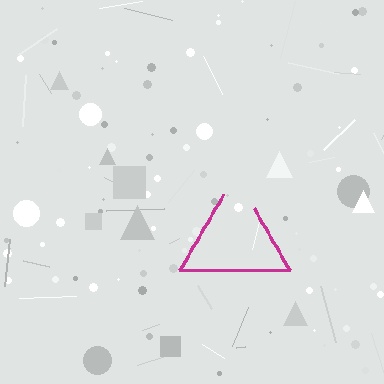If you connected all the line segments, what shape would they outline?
They would outline a triangle.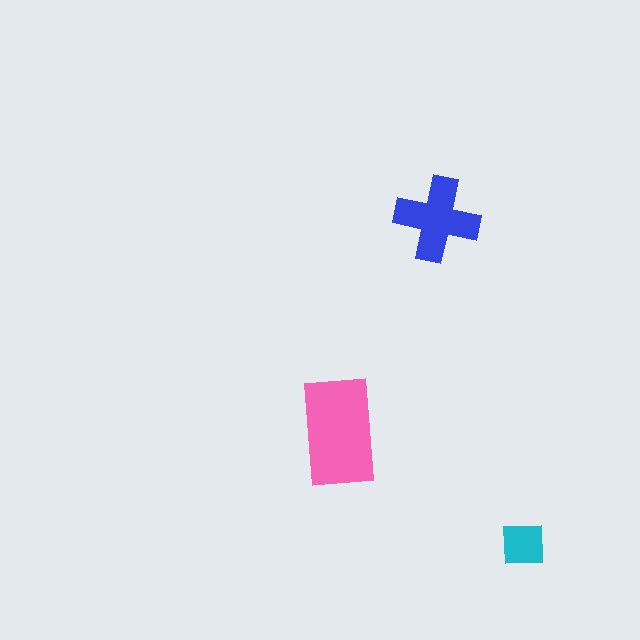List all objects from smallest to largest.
The cyan square, the blue cross, the pink rectangle.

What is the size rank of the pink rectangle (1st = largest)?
1st.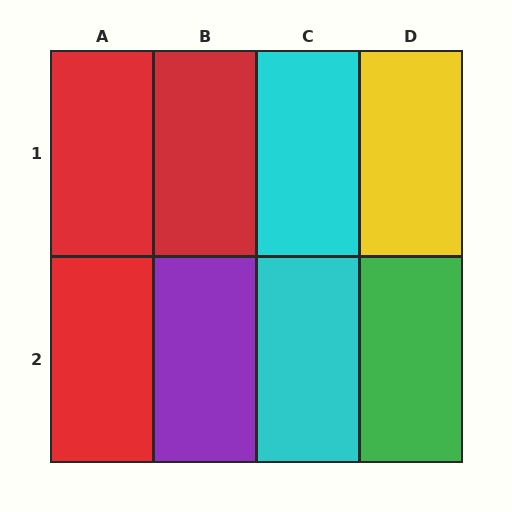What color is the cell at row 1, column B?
Red.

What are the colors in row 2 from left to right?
Red, purple, cyan, green.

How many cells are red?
3 cells are red.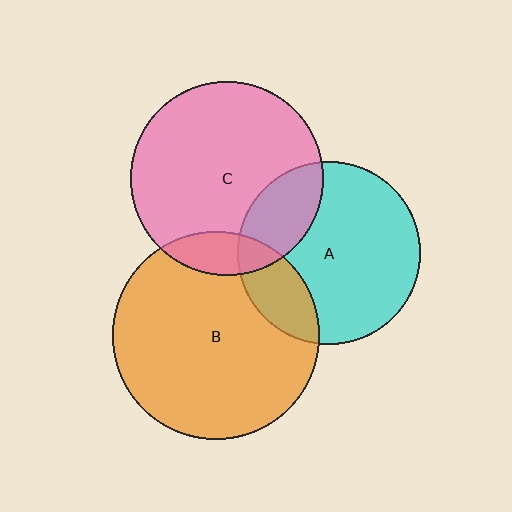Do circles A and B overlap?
Yes.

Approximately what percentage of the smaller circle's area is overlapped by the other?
Approximately 20%.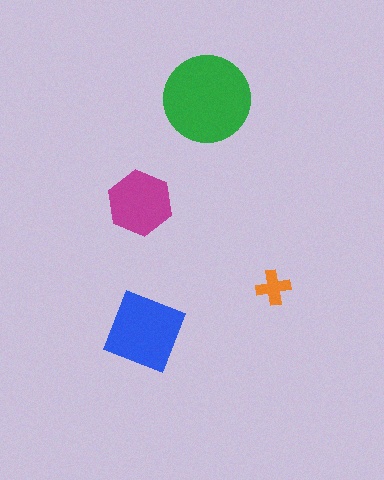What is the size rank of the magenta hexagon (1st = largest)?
3rd.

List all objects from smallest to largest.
The orange cross, the magenta hexagon, the blue diamond, the green circle.